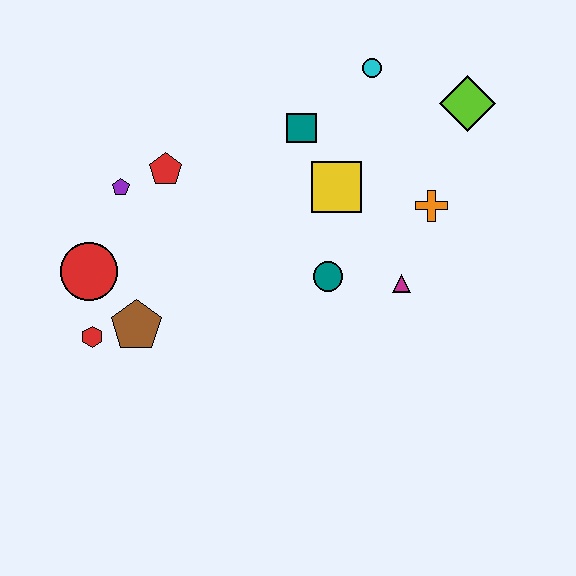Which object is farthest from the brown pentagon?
The lime diamond is farthest from the brown pentagon.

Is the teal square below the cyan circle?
Yes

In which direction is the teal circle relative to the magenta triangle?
The teal circle is to the left of the magenta triangle.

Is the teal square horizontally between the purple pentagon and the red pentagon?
No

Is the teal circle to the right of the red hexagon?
Yes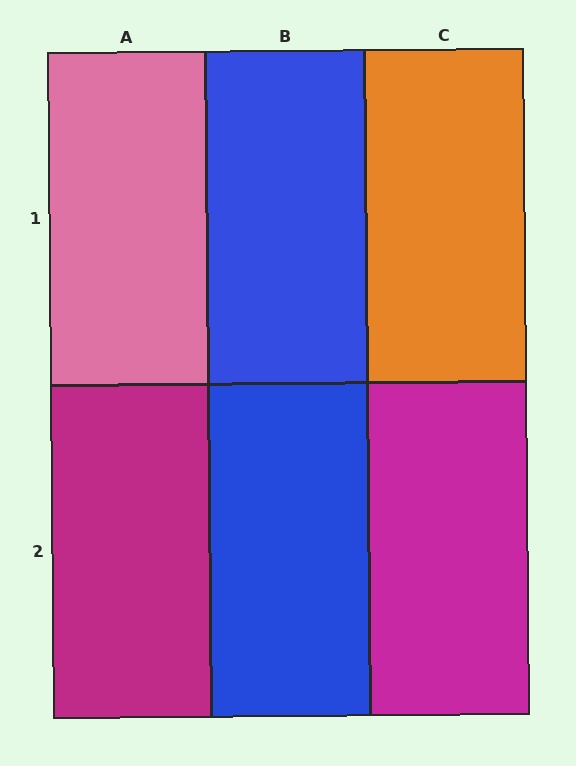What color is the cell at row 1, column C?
Orange.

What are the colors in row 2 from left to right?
Magenta, blue, magenta.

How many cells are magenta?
2 cells are magenta.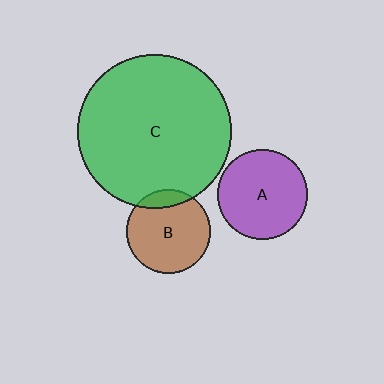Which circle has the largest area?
Circle C (green).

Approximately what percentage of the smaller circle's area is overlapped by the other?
Approximately 15%.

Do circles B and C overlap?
Yes.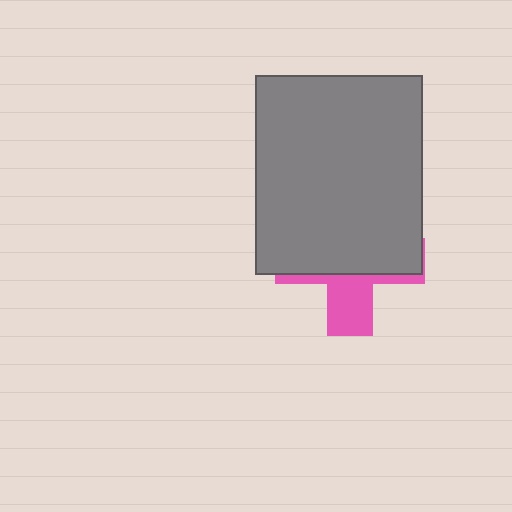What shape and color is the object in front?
The object in front is a gray rectangle.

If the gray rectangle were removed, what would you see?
You would see the complete pink cross.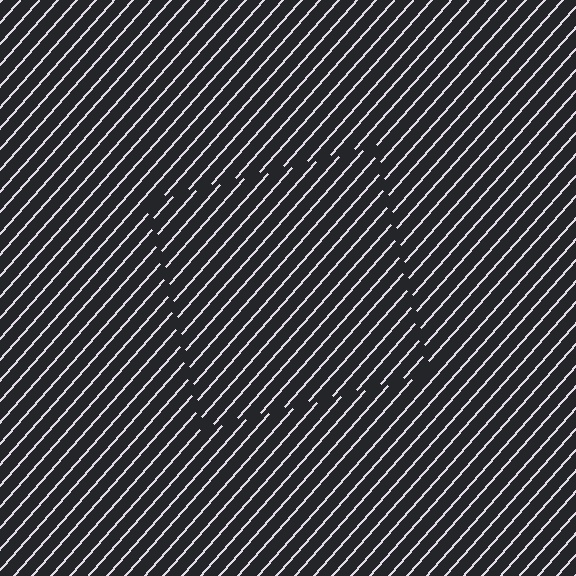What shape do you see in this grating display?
An illusory square. The interior of the shape contains the same grating, shifted by half a period — the contour is defined by the phase discontinuity where line-ends from the inner and outer gratings abut.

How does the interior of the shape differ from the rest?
The interior of the shape contains the same grating, shifted by half a period — the contour is defined by the phase discontinuity where line-ends from the inner and outer gratings abut.